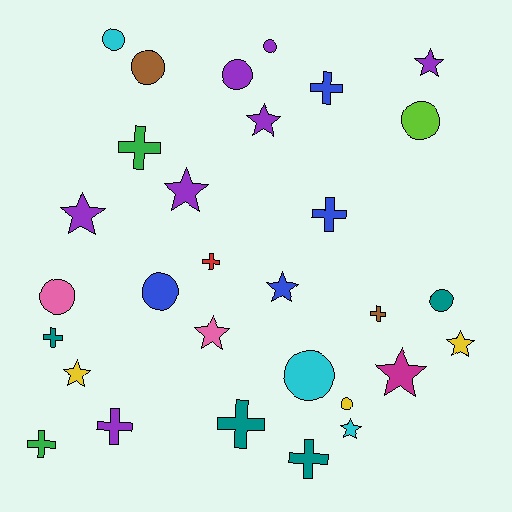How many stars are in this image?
There are 10 stars.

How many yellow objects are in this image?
There are 3 yellow objects.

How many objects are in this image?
There are 30 objects.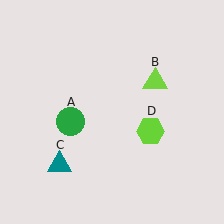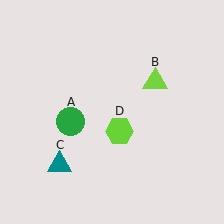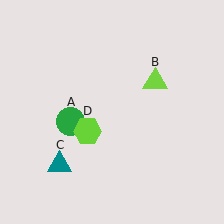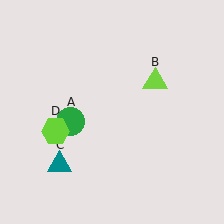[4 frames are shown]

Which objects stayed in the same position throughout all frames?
Green circle (object A) and lime triangle (object B) and teal triangle (object C) remained stationary.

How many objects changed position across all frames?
1 object changed position: lime hexagon (object D).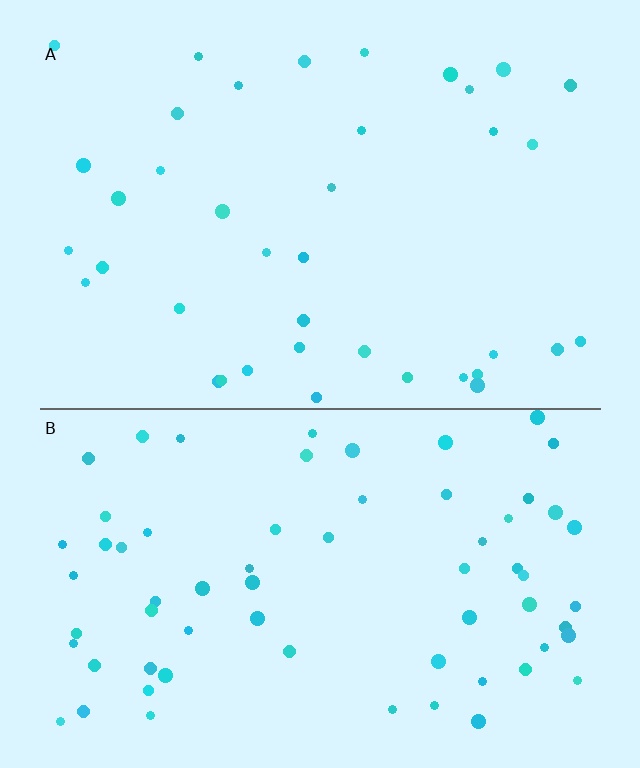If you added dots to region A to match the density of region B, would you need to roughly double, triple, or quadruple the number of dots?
Approximately double.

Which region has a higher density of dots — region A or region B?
B (the bottom).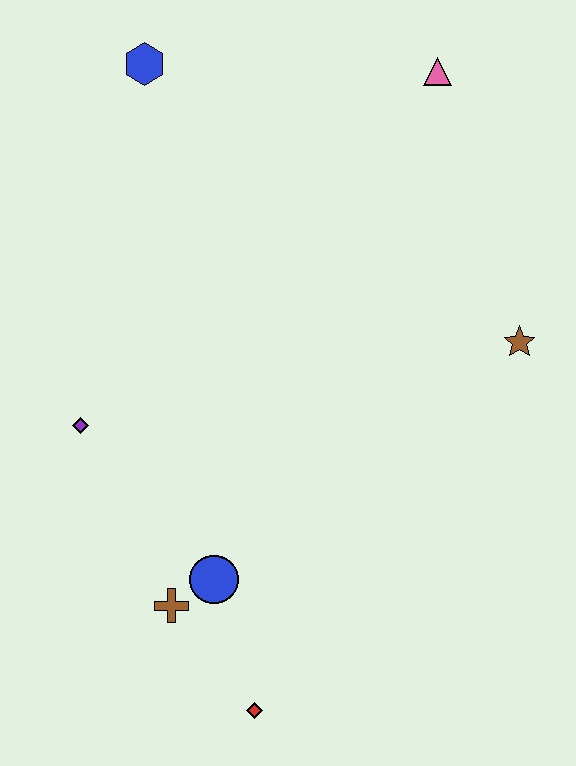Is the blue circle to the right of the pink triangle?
No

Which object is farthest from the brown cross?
The pink triangle is farthest from the brown cross.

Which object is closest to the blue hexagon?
The pink triangle is closest to the blue hexagon.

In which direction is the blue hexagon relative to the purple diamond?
The blue hexagon is above the purple diamond.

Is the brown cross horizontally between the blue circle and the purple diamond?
Yes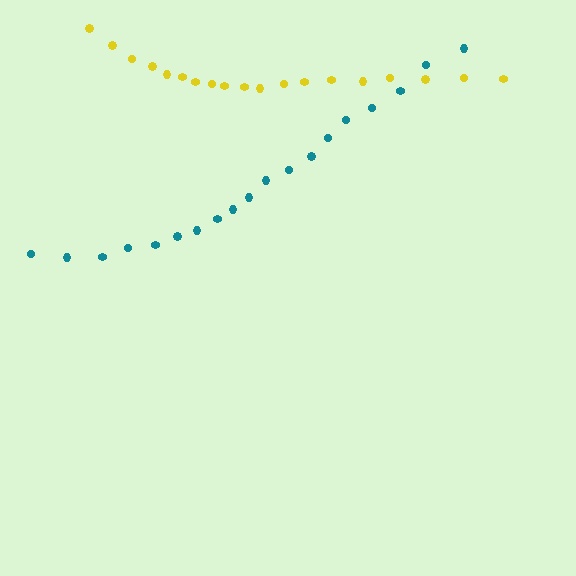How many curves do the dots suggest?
There are 2 distinct paths.